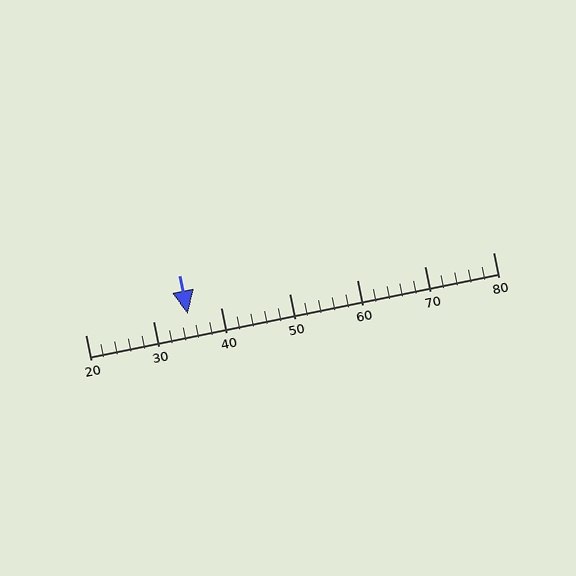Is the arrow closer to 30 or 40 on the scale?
The arrow is closer to 40.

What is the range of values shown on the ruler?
The ruler shows values from 20 to 80.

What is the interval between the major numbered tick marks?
The major tick marks are spaced 10 units apart.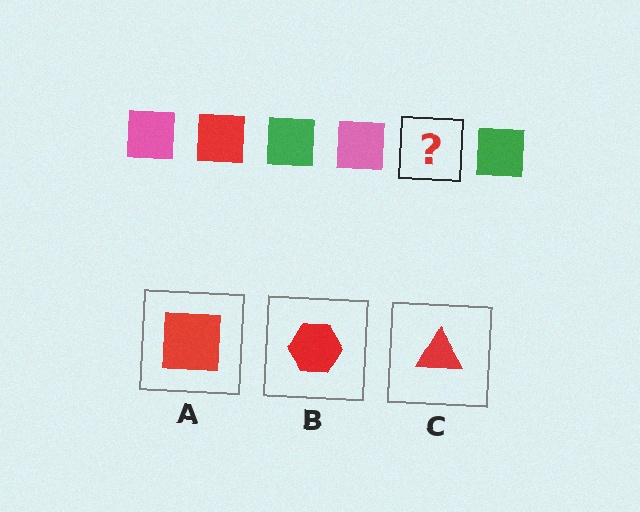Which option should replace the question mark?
Option A.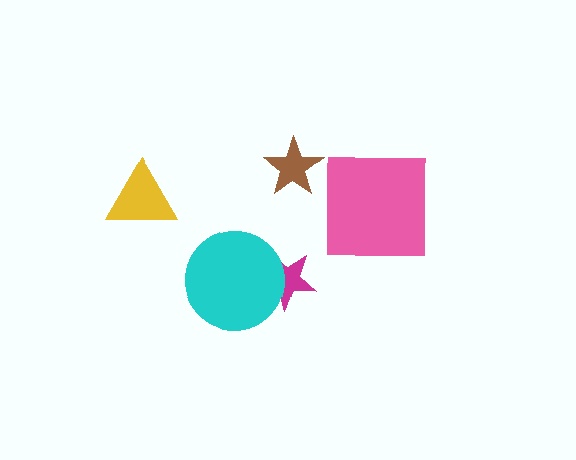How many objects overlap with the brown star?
0 objects overlap with the brown star.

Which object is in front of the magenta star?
The cyan circle is in front of the magenta star.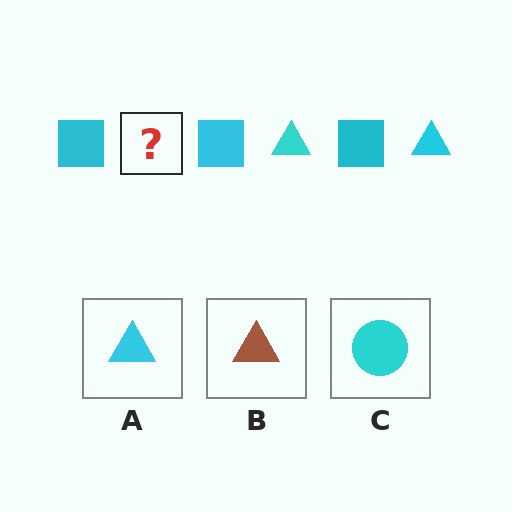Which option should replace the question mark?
Option A.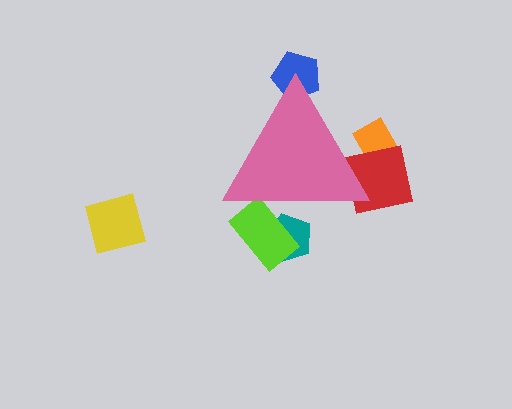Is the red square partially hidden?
Yes, the red square is partially hidden behind the pink triangle.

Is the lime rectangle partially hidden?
Yes, the lime rectangle is partially hidden behind the pink triangle.